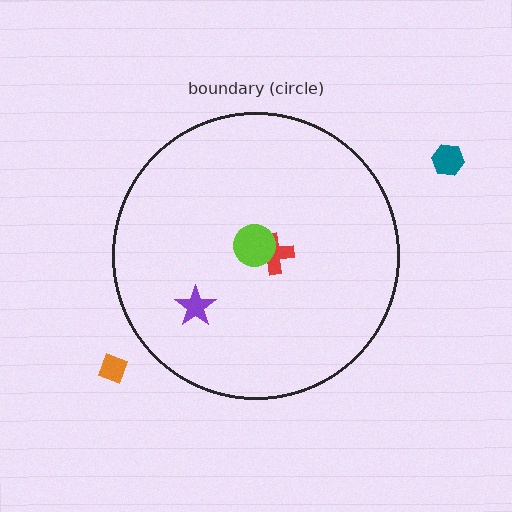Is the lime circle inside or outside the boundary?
Inside.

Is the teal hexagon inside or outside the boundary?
Outside.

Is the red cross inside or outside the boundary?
Inside.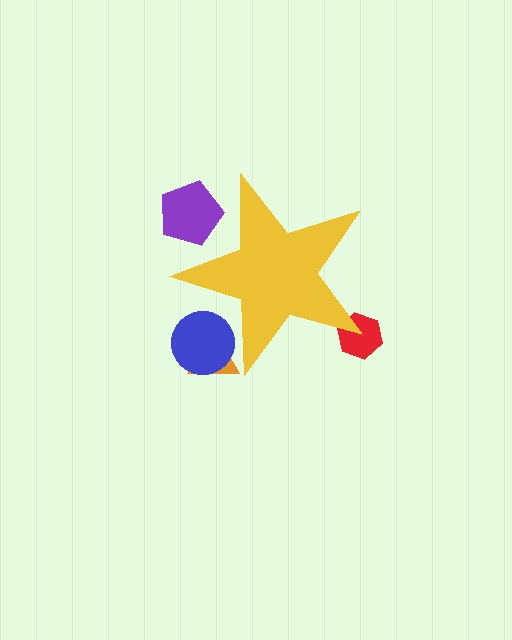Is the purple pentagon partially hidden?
Yes, the purple pentagon is partially hidden behind the yellow star.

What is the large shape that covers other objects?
A yellow star.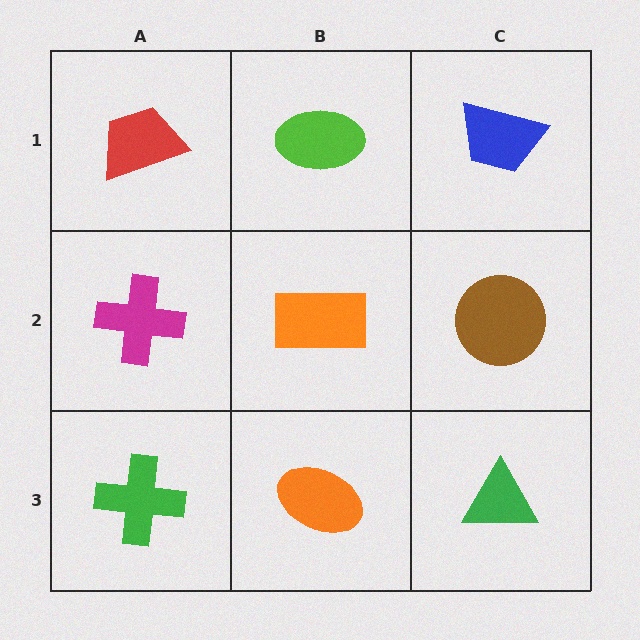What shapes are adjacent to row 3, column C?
A brown circle (row 2, column C), an orange ellipse (row 3, column B).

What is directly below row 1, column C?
A brown circle.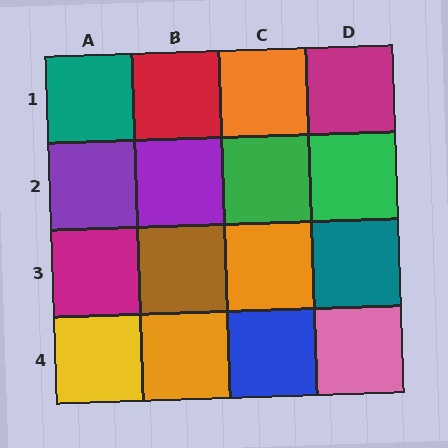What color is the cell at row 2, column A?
Purple.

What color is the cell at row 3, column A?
Magenta.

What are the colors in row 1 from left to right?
Teal, red, orange, magenta.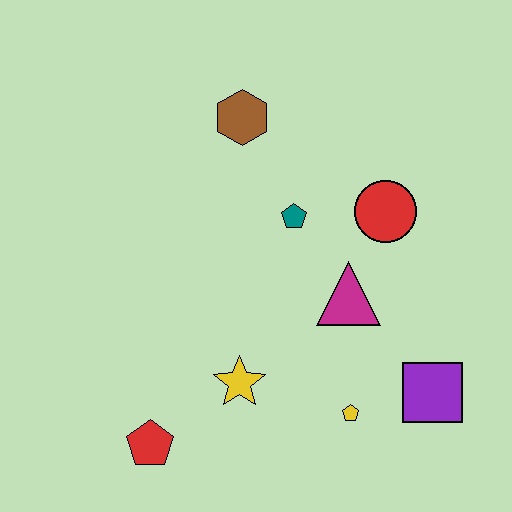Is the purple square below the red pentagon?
No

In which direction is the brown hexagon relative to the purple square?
The brown hexagon is above the purple square.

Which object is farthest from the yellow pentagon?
The brown hexagon is farthest from the yellow pentagon.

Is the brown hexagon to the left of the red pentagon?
No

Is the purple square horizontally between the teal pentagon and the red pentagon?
No